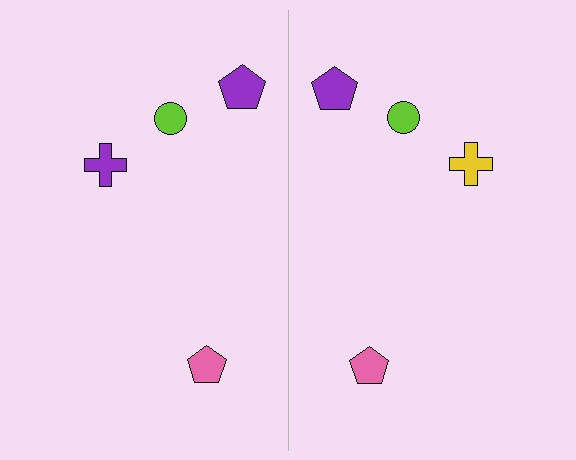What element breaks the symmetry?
The yellow cross on the right side breaks the symmetry — its mirror counterpart is purple.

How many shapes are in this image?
There are 8 shapes in this image.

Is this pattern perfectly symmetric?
No, the pattern is not perfectly symmetric. The yellow cross on the right side breaks the symmetry — its mirror counterpart is purple.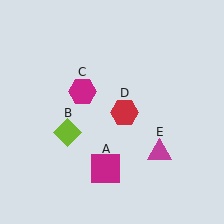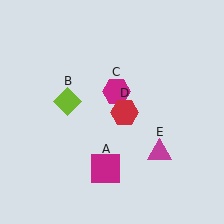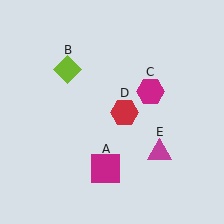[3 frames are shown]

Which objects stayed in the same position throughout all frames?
Magenta square (object A) and red hexagon (object D) and magenta triangle (object E) remained stationary.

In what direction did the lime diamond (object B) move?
The lime diamond (object B) moved up.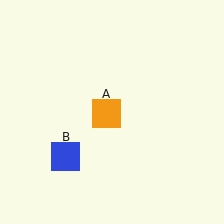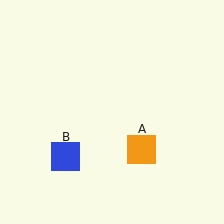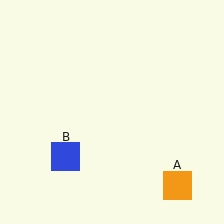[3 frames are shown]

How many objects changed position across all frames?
1 object changed position: orange square (object A).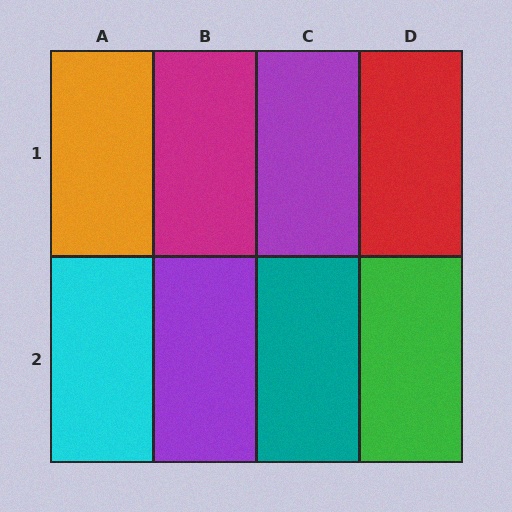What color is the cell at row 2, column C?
Teal.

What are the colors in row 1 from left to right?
Orange, magenta, purple, red.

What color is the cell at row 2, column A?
Cyan.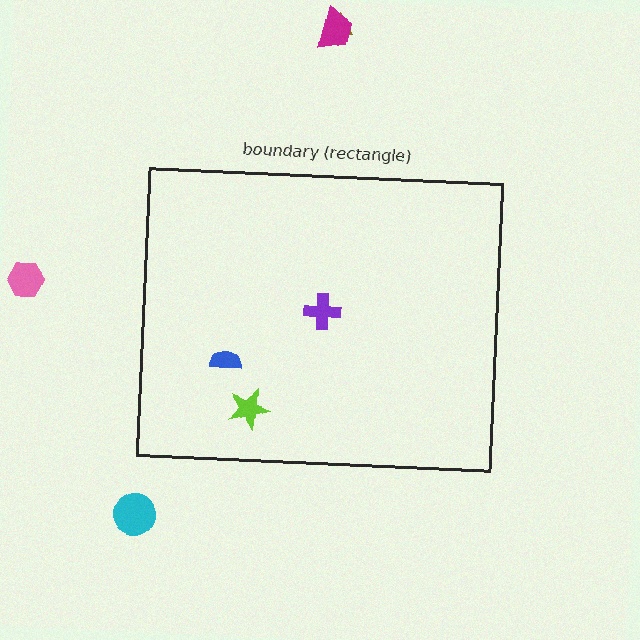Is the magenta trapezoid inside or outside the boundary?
Outside.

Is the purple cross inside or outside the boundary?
Inside.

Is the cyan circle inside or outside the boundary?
Outside.